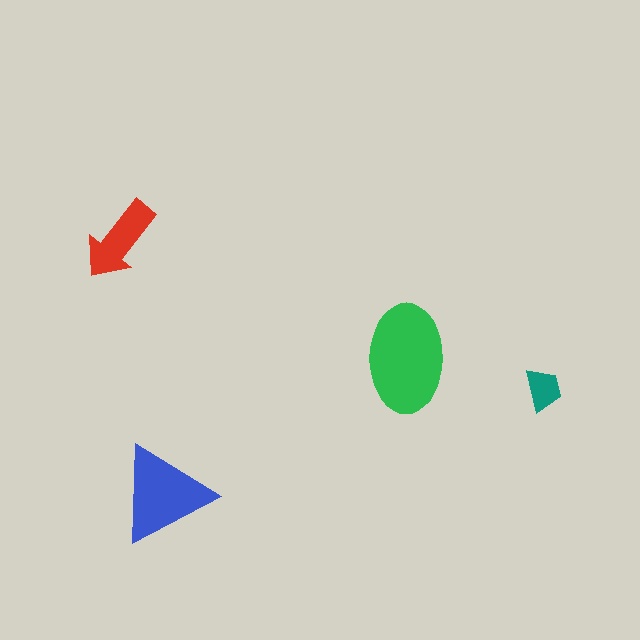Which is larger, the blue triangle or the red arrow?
The blue triangle.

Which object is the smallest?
The teal trapezoid.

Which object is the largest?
The green ellipse.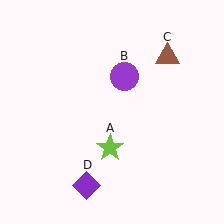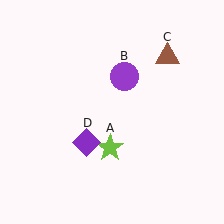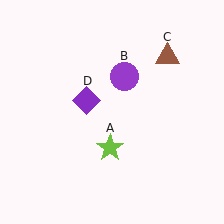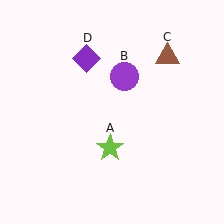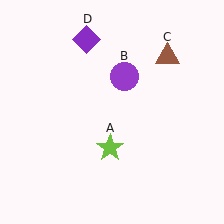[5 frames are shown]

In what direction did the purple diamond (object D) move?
The purple diamond (object D) moved up.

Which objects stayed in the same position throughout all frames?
Lime star (object A) and purple circle (object B) and brown triangle (object C) remained stationary.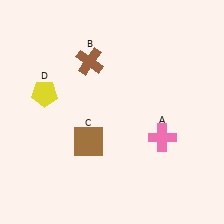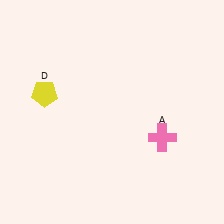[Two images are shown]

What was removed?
The brown square (C), the brown cross (B) were removed in Image 2.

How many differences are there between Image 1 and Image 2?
There are 2 differences between the two images.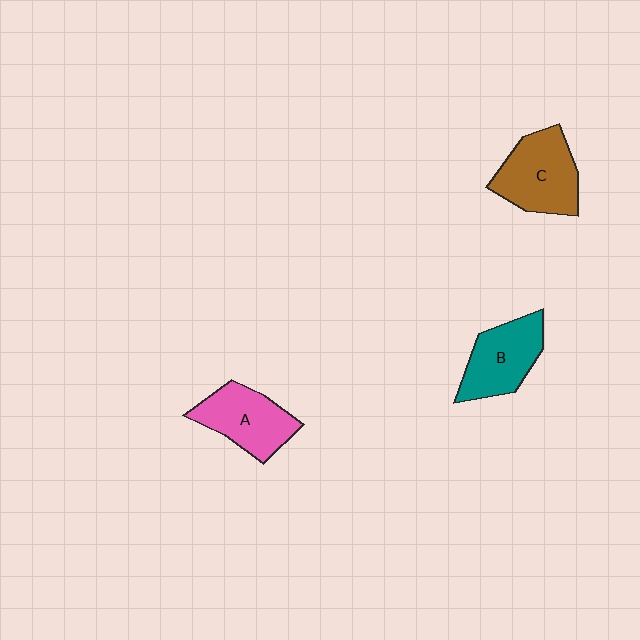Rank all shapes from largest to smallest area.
From largest to smallest: C (brown), A (pink), B (teal).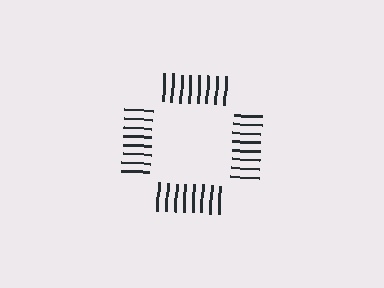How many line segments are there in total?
32 — 8 along each of the 4 edges.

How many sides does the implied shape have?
4 sides — the line-ends trace a square.